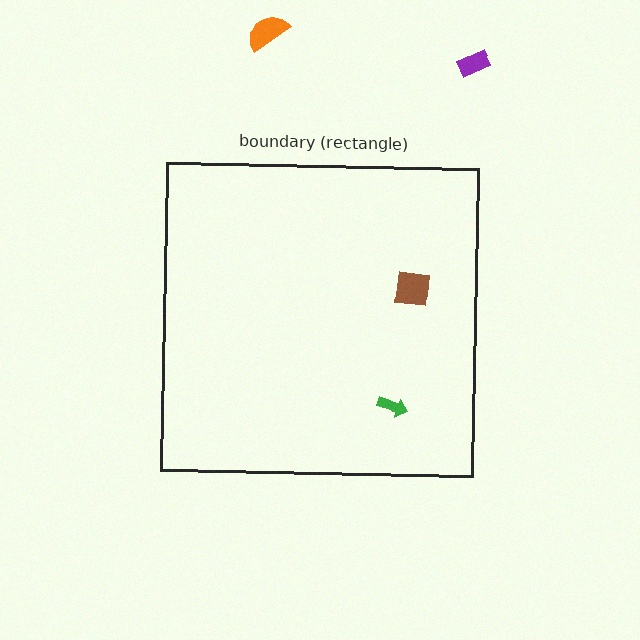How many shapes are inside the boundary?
2 inside, 2 outside.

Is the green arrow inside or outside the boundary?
Inside.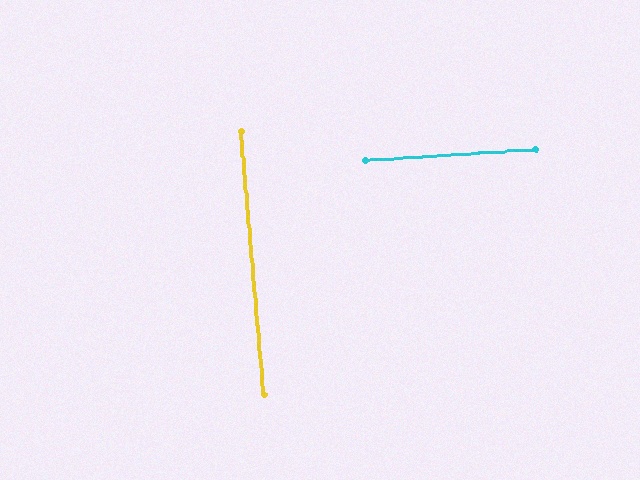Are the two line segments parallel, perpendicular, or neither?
Perpendicular — they meet at approximately 89°.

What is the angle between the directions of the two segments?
Approximately 89 degrees.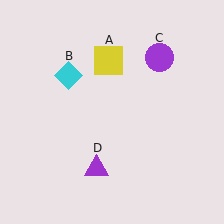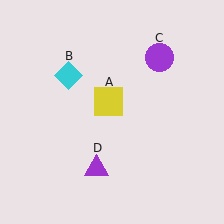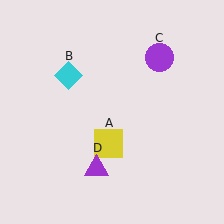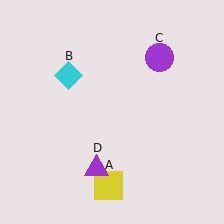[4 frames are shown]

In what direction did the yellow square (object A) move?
The yellow square (object A) moved down.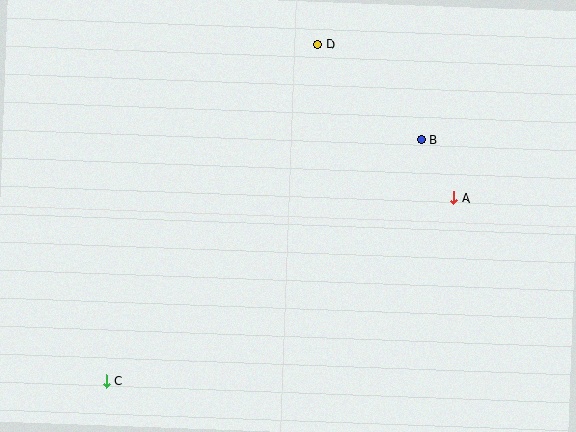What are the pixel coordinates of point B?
Point B is at (421, 140).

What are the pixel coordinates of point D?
Point D is at (318, 44).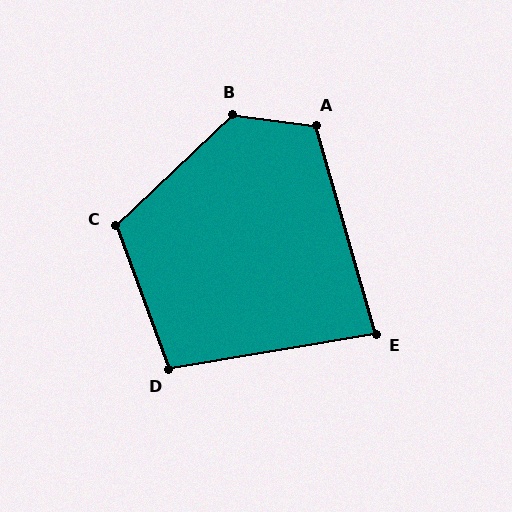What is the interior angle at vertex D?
Approximately 100 degrees (obtuse).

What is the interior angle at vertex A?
Approximately 114 degrees (obtuse).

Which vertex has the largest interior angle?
B, at approximately 129 degrees.